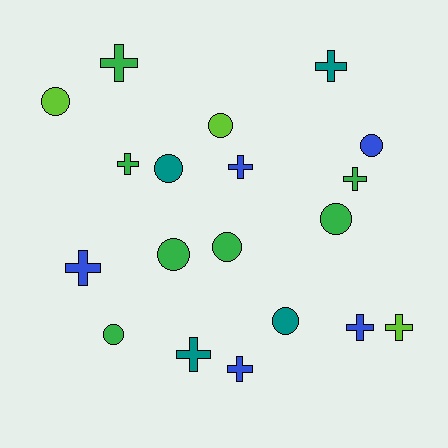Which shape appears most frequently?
Cross, with 10 objects.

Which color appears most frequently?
Green, with 7 objects.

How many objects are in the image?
There are 19 objects.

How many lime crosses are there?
There is 1 lime cross.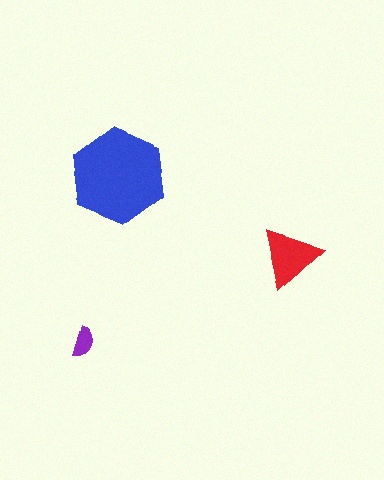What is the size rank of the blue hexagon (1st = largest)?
1st.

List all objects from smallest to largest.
The purple semicircle, the red triangle, the blue hexagon.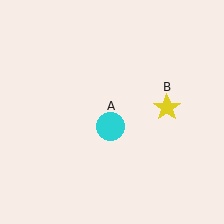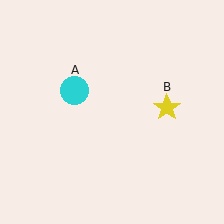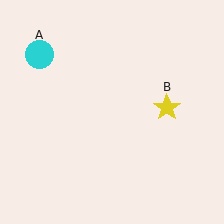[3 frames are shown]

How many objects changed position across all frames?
1 object changed position: cyan circle (object A).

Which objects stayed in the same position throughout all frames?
Yellow star (object B) remained stationary.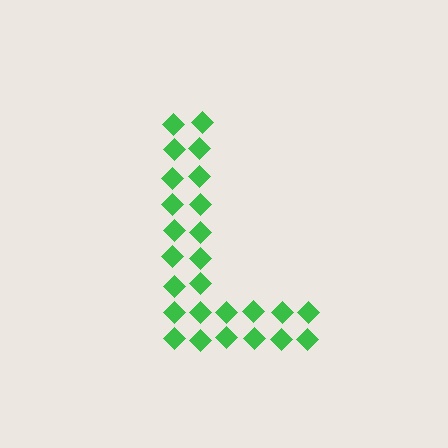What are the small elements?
The small elements are diamonds.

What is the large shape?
The large shape is the letter L.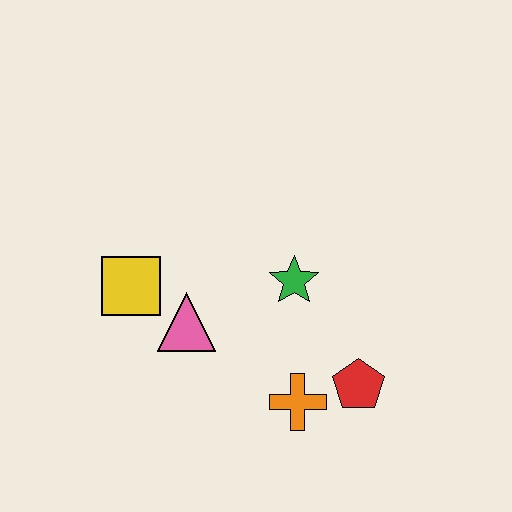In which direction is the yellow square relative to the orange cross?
The yellow square is to the left of the orange cross.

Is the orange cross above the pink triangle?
No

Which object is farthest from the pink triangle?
The red pentagon is farthest from the pink triangle.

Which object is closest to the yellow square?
The pink triangle is closest to the yellow square.